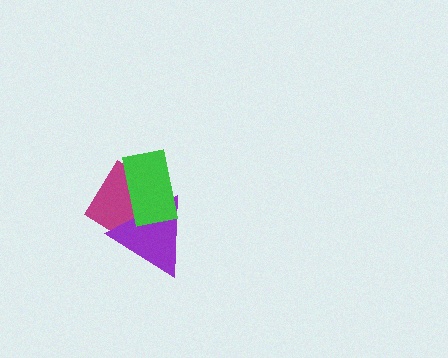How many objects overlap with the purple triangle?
2 objects overlap with the purple triangle.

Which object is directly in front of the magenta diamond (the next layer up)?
The purple triangle is directly in front of the magenta diamond.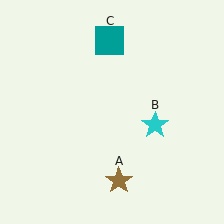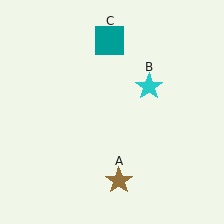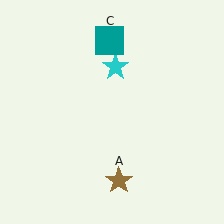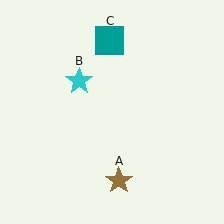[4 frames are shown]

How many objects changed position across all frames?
1 object changed position: cyan star (object B).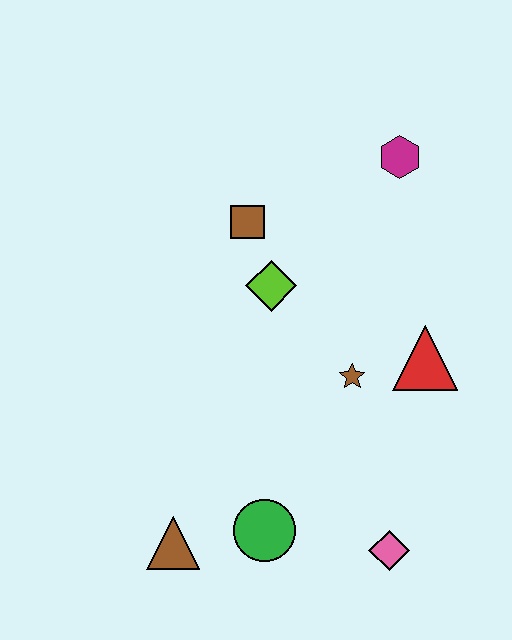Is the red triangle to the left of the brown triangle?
No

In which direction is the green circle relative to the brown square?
The green circle is below the brown square.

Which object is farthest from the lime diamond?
The pink diamond is farthest from the lime diamond.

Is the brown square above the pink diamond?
Yes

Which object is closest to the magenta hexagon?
The brown square is closest to the magenta hexagon.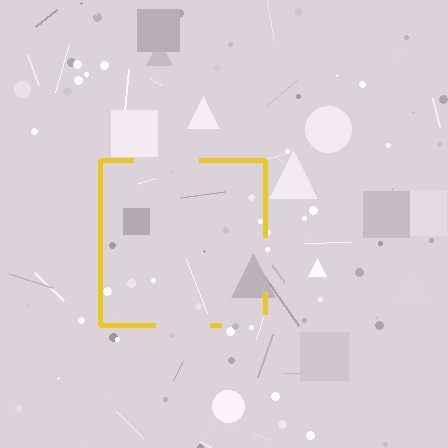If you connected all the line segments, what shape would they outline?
They would outline a square.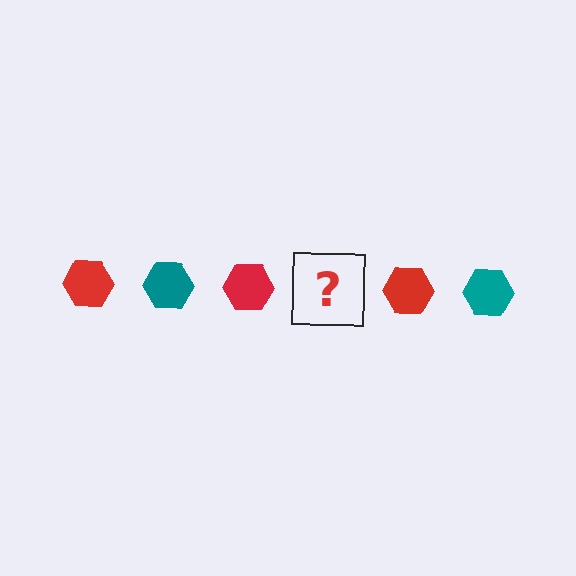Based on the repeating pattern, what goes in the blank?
The blank should be a teal hexagon.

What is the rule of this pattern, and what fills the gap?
The rule is that the pattern cycles through red, teal hexagons. The gap should be filled with a teal hexagon.